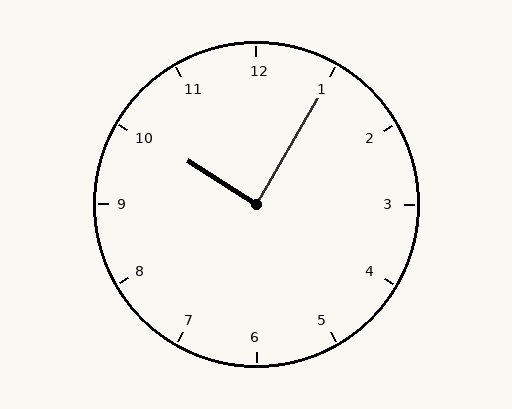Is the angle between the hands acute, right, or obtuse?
It is right.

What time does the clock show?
10:05.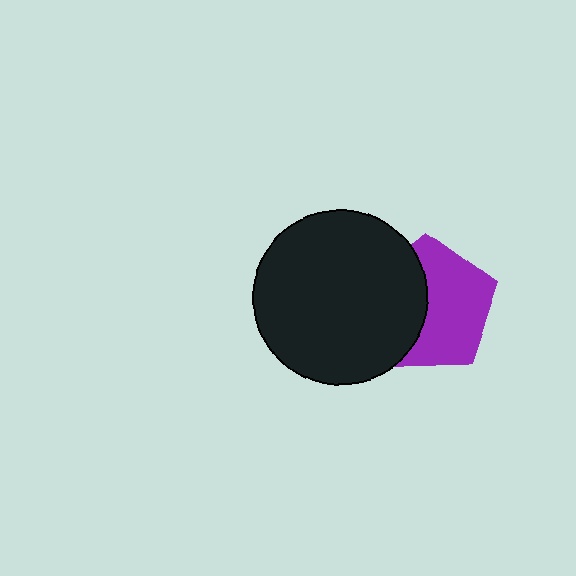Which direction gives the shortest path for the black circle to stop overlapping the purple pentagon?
Moving left gives the shortest separation.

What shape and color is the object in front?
The object in front is a black circle.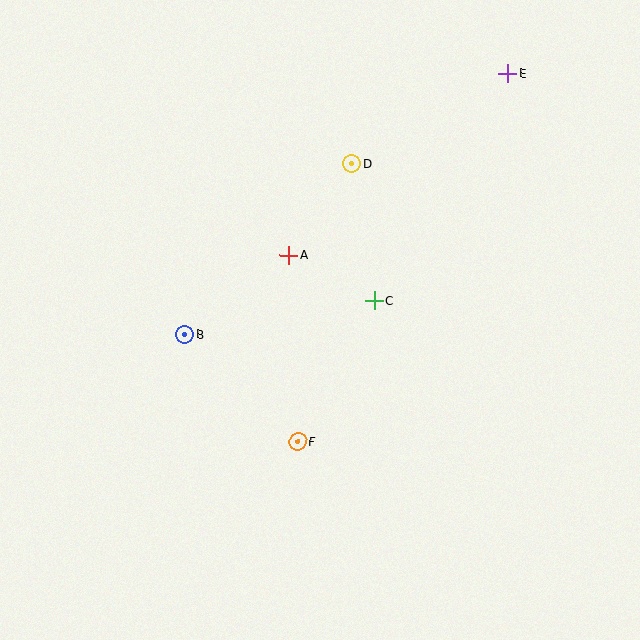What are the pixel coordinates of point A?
Point A is at (289, 255).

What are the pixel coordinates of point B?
Point B is at (184, 334).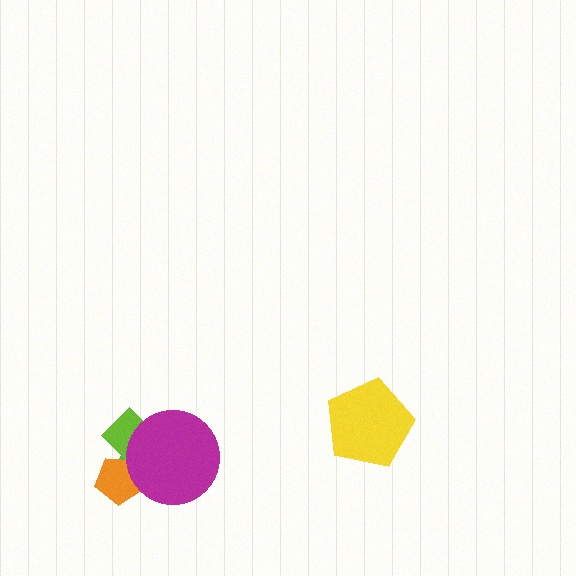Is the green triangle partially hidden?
Yes, it is partially covered by another shape.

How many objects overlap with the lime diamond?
3 objects overlap with the lime diamond.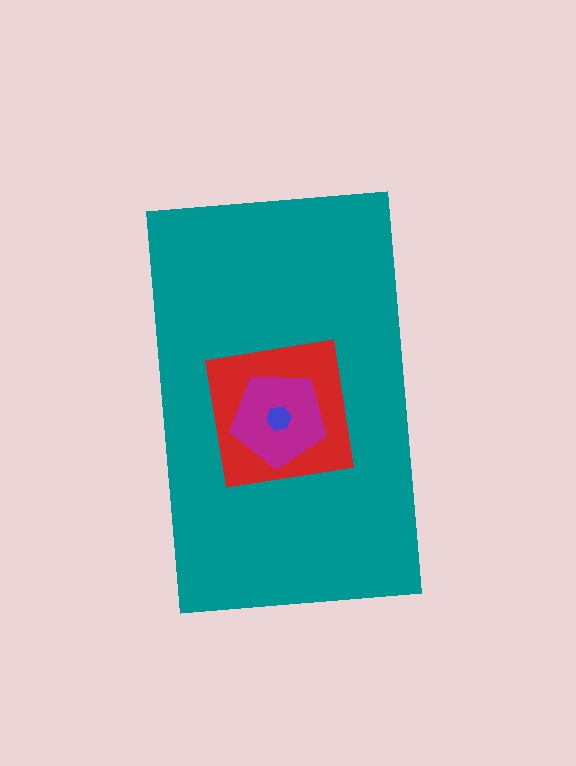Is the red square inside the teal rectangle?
Yes.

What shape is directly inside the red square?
The magenta pentagon.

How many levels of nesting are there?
4.